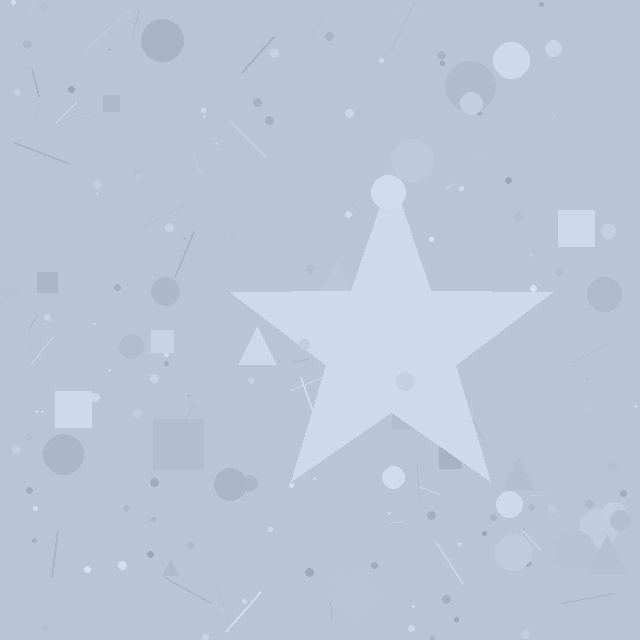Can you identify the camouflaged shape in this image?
The camouflaged shape is a star.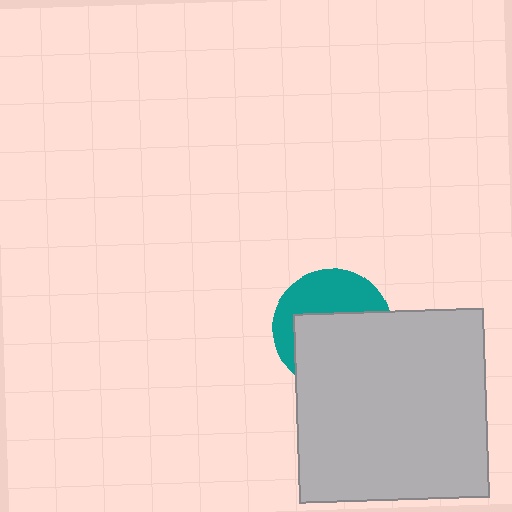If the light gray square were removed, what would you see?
You would see the complete teal circle.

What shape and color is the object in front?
The object in front is a light gray square.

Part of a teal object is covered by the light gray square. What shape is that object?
It is a circle.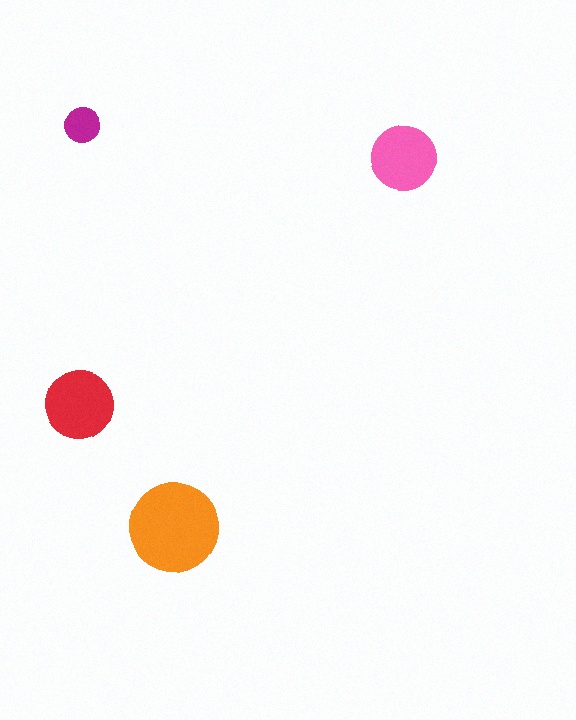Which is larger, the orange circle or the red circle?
The orange one.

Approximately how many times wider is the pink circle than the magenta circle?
About 2 times wider.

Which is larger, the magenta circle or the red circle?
The red one.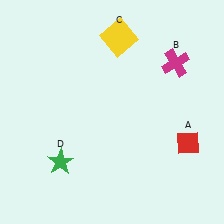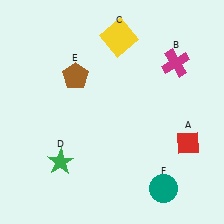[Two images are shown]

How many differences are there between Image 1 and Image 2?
There are 2 differences between the two images.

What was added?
A brown pentagon (E), a teal circle (F) were added in Image 2.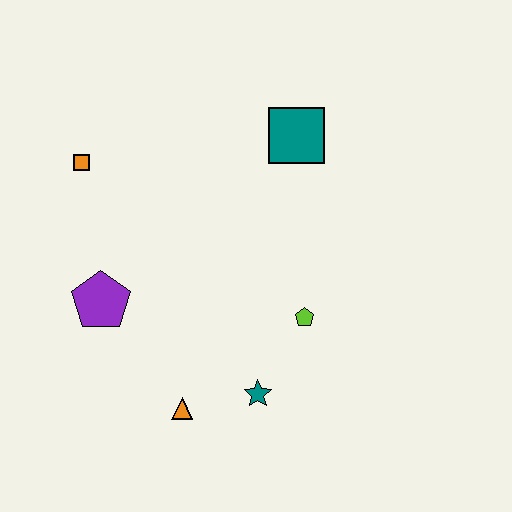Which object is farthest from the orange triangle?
The teal square is farthest from the orange triangle.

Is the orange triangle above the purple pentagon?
No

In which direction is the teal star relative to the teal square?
The teal star is below the teal square.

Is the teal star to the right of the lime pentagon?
No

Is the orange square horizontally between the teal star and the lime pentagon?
No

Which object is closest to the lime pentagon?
The teal star is closest to the lime pentagon.